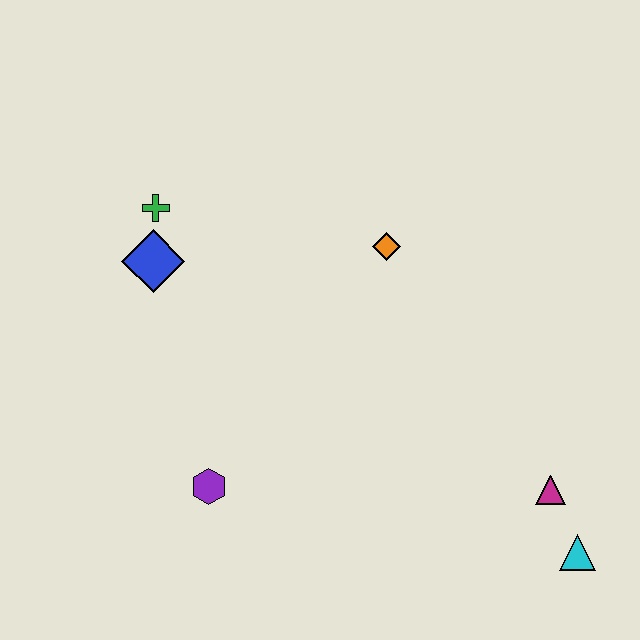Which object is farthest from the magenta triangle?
The green cross is farthest from the magenta triangle.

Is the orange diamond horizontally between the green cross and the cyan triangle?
Yes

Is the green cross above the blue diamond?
Yes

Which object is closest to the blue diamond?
The green cross is closest to the blue diamond.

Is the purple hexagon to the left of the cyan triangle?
Yes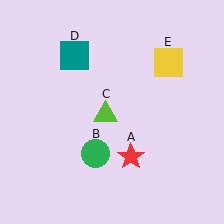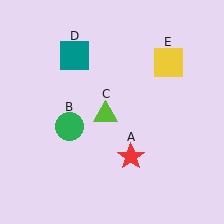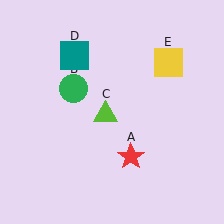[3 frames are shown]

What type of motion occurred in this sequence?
The green circle (object B) rotated clockwise around the center of the scene.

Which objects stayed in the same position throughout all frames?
Red star (object A) and lime triangle (object C) and teal square (object D) and yellow square (object E) remained stationary.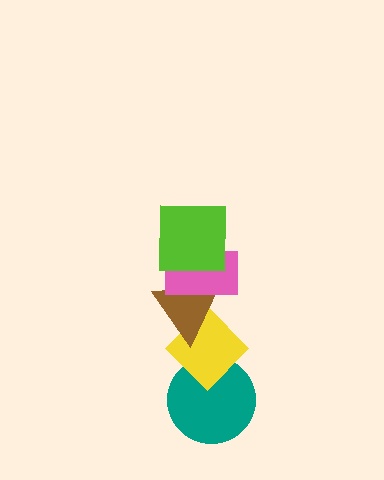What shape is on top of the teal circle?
The yellow diamond is on top of the teal circle.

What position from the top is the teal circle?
The teal circle is 5th from the top.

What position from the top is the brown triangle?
The brown triangle is 3rd from the top.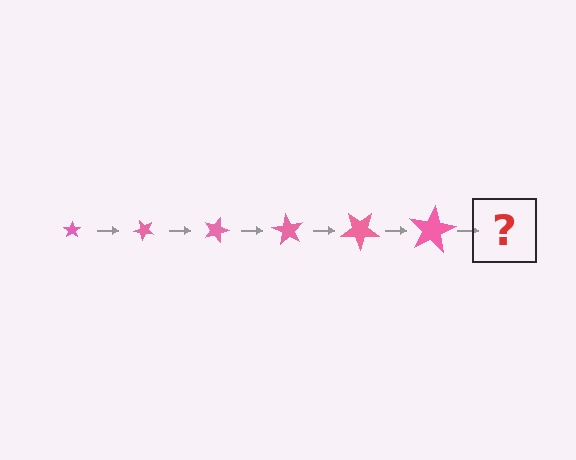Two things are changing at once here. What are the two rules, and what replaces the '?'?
The two rules are that the star grows larger each step and it rotates 45 degrees each step. The '?' should be a star, larger than the previous one and rotated 270 degrees from the start.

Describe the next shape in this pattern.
It should be a star, larger than the previous one and rotated 270 degrees from the start.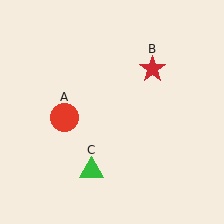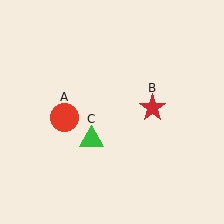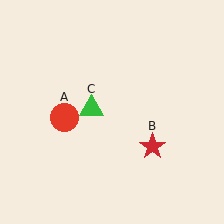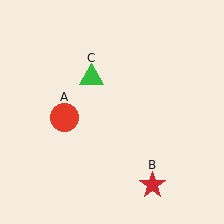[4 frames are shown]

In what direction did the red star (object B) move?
The red star (object B) moved down.